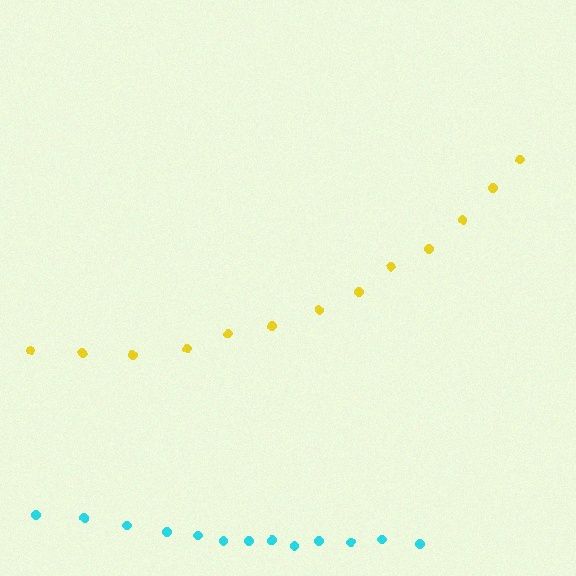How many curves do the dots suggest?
There are 2 distinct paths.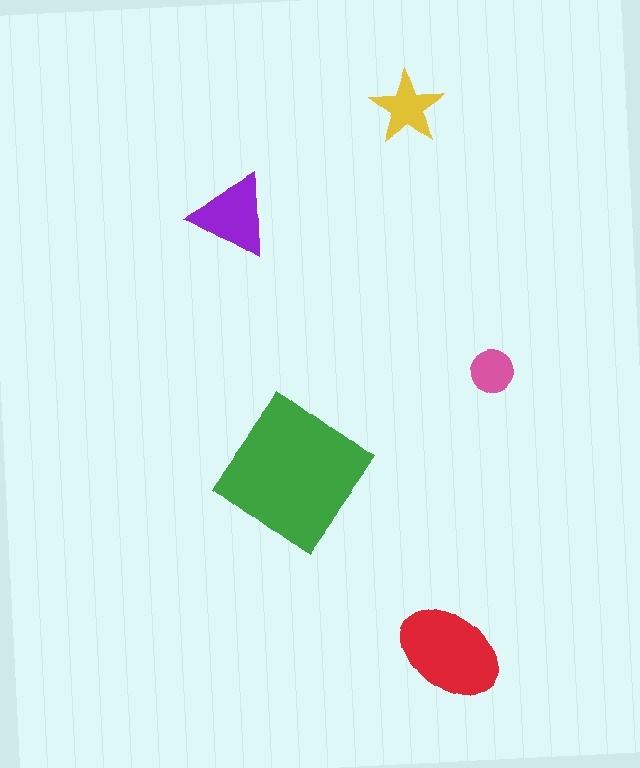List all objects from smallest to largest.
The pink circle, the yellow star, the purple triangle, the red ellipse, the green diamond.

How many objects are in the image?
There are 5 objects in the image.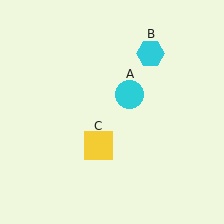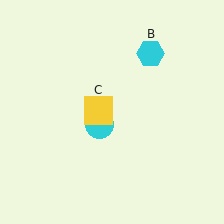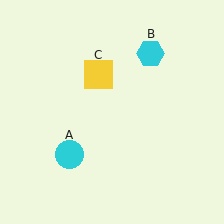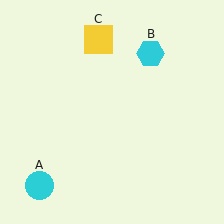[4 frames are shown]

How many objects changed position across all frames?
2 objects changed position: cyan circle (object A), yellow square (object C).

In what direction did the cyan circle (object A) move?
The cyan circle (object A) moved down and to the left.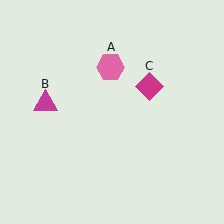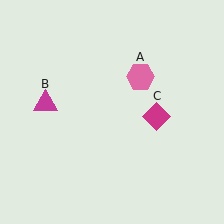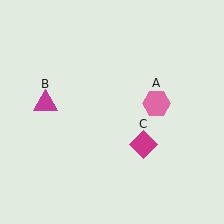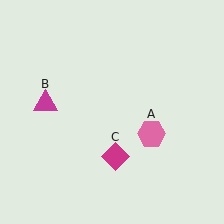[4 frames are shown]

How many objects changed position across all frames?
2 objects changed position: pink hexagon (object A), magenta diamond (object C).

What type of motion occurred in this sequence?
The pink hexagon (object A), magenta diamond (object C) rotated clockwise around the center of the scene.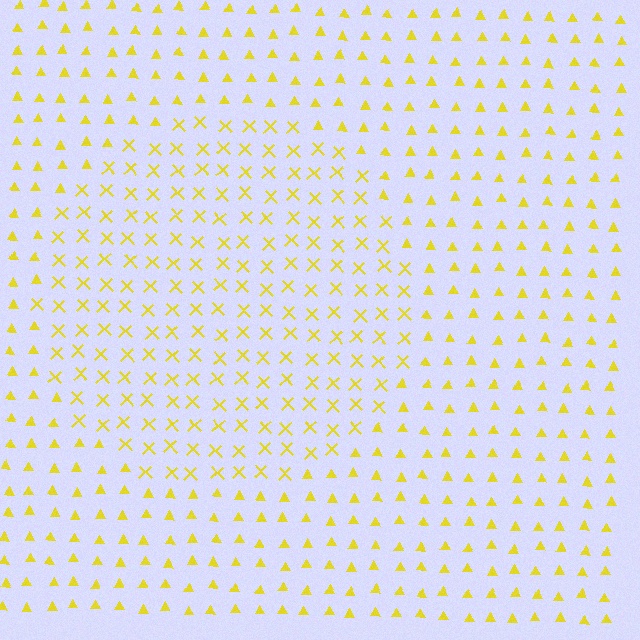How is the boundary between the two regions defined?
The boundary is defined by a change in element shape: X marks inside vs. triangles outside. All elements share the same color and spacing.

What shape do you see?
I see a circle.